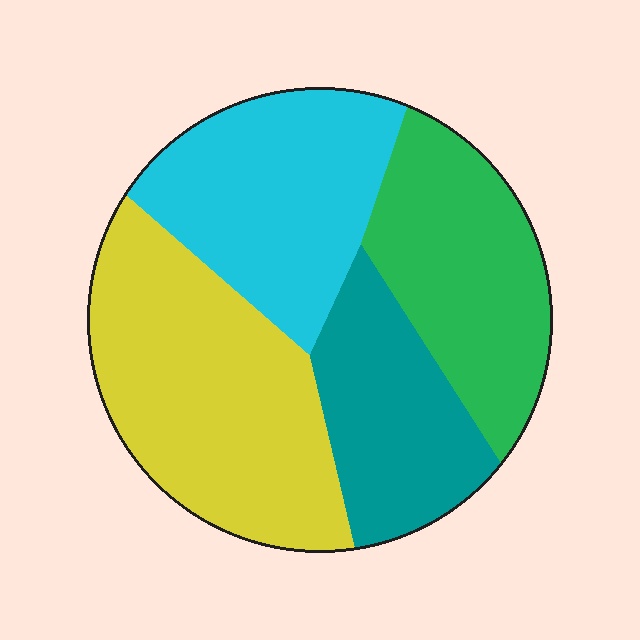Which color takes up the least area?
Teal, at roughly 20%.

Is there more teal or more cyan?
Cyan.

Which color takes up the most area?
Yellow, at roughly 35%.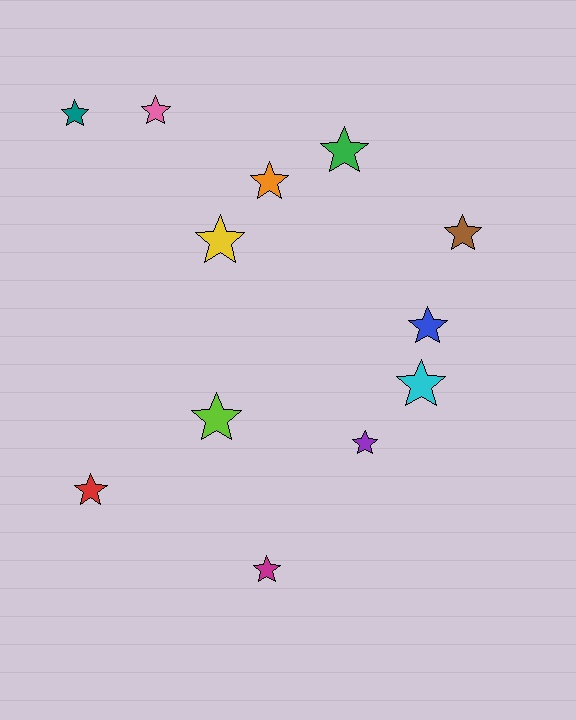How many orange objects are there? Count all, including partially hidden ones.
There is 1 orange object.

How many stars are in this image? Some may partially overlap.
There are 12 stars.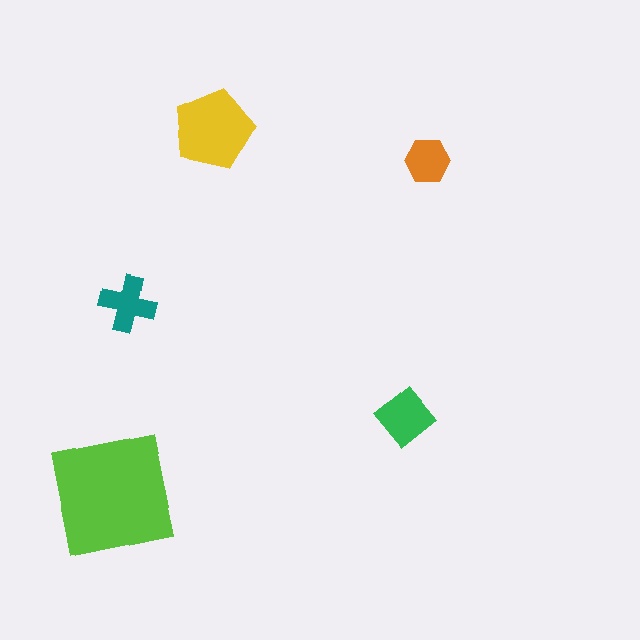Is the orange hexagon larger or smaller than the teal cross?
Smaller.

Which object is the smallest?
The orange hexagon.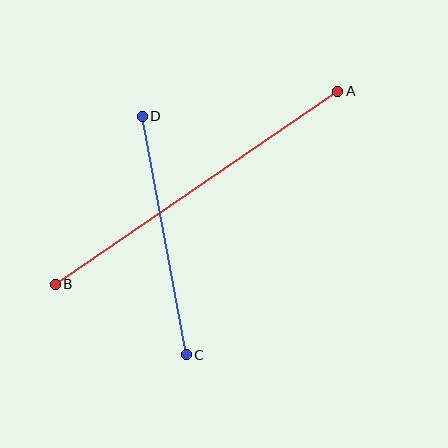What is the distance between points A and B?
The distance is approximately 342 pixels.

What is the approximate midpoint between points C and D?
The midpoint is at approximately (164, 236) pixels.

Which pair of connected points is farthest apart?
Points A and B are farthest apart.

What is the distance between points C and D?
The distance is approximately 243 pixels.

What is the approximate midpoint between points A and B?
The midpoint is at approximately (197, 188) pixels.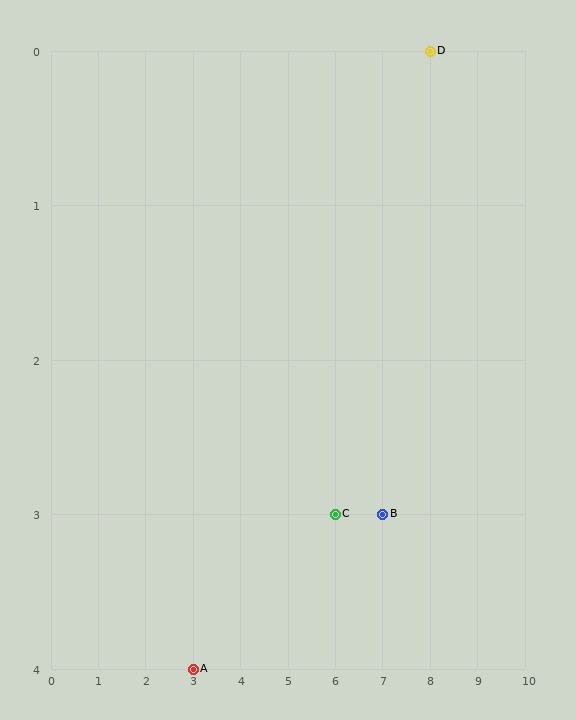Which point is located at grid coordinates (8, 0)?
Point D is at (8, 0).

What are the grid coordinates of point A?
Point A is at grid coordinates (3, 4).